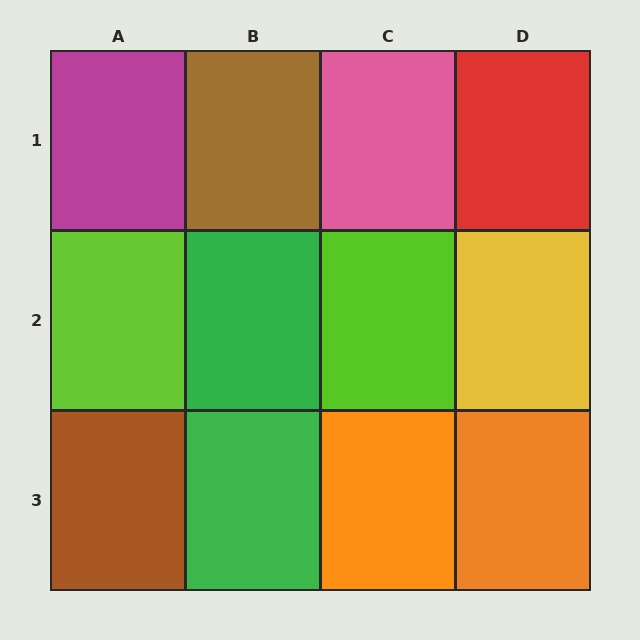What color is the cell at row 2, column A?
Lime.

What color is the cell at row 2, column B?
Green.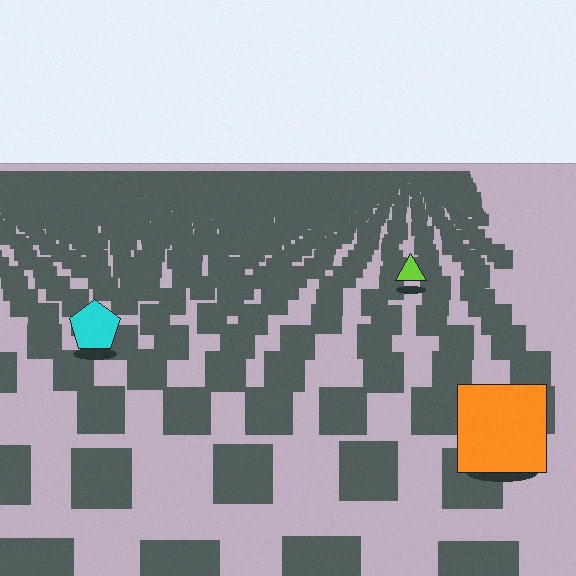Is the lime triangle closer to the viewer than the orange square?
No. The orange square is closer — you can tell from the texture gradient: the ground texture is coarser near it.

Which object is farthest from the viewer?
The lime triangle is farthest from the viewer. It appears smaller and the ground texture around it is denser.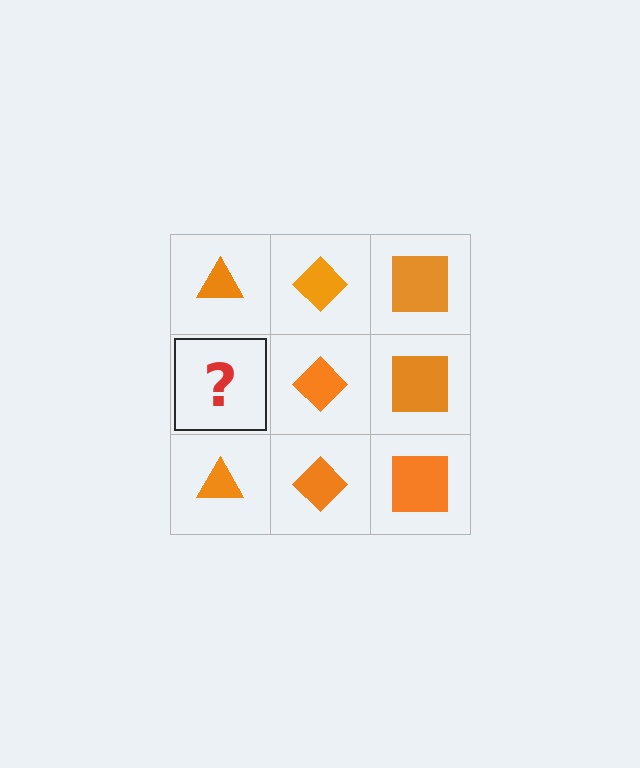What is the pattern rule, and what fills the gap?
The rule is that each column has a consistent shape. The gap should be filled with an orange triangle.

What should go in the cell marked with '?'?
The missing cell should contain an orange triangle.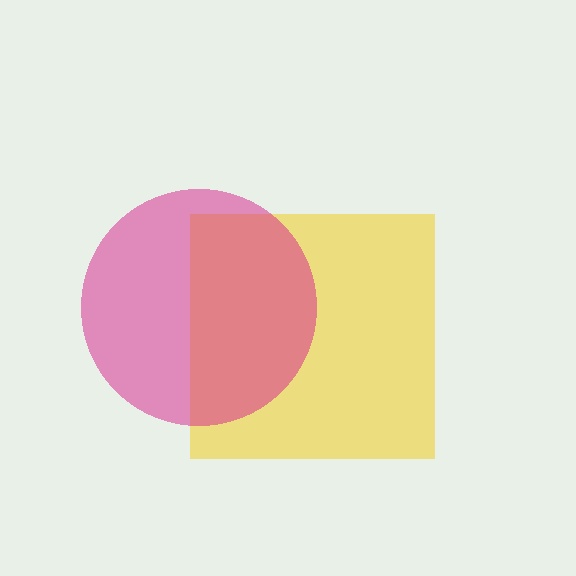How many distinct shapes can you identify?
There are 2 distinct shapes: a yellow square, a magenta circle.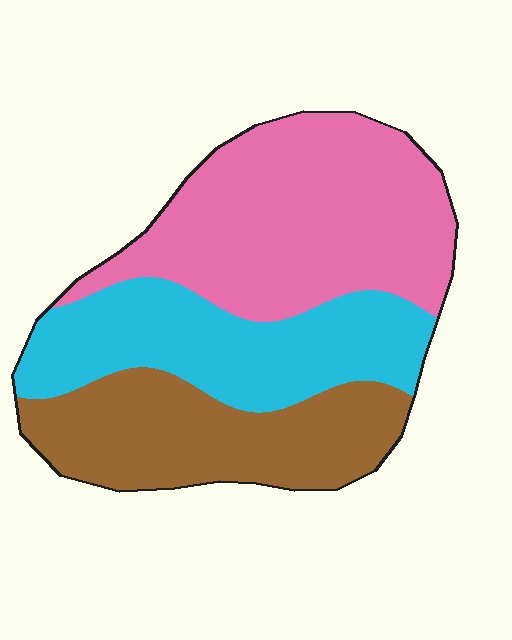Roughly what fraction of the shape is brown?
Brown takes up between a quarter and a half of the shape.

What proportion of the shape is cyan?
Cyan covers roughly 30% of the shape.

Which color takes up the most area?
Pink, at roughly 40%.